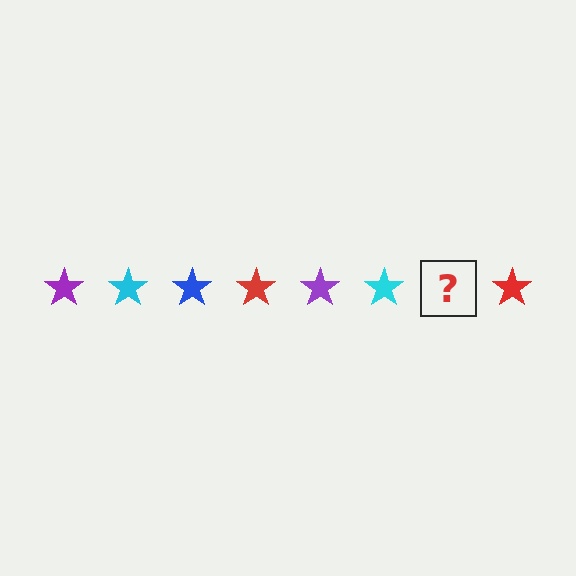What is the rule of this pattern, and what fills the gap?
The rule is that the pattern cycles through purple, cyan, blue, red stars. The gap should be filled with a blue star.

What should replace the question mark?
The question mark should be replaced with a blue star.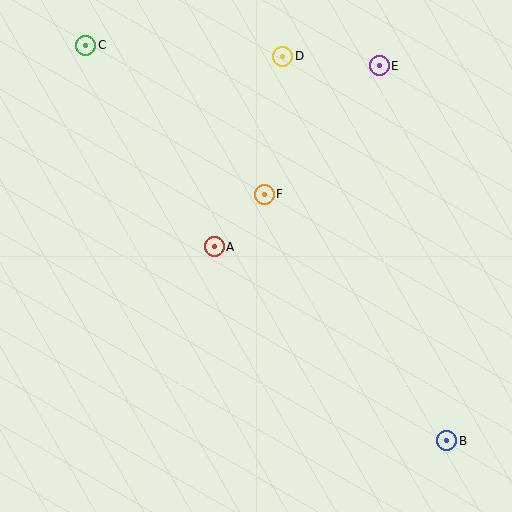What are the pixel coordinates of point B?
Point B is at (447, 441).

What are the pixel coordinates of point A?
Point A is at (214, 247).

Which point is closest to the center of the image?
Point A at (214, 247) is closest to the center.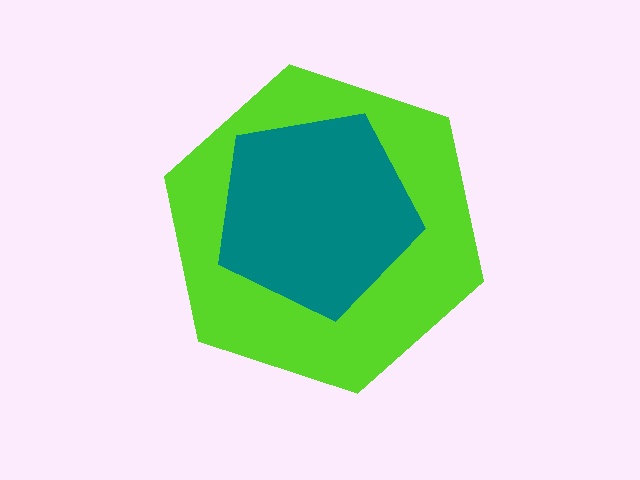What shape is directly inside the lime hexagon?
The teal pentagon.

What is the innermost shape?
The teal pentagon.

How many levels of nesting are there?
2.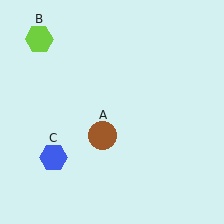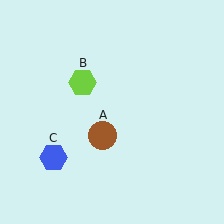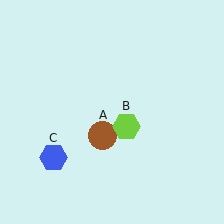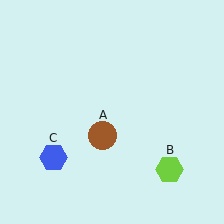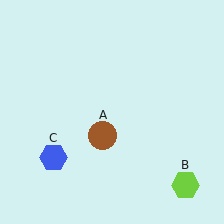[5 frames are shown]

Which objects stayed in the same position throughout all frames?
Brown circle (object A) and blue hexagon (object C) remained stationary.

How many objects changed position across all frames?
1 object changed position: lime hexagon (object B).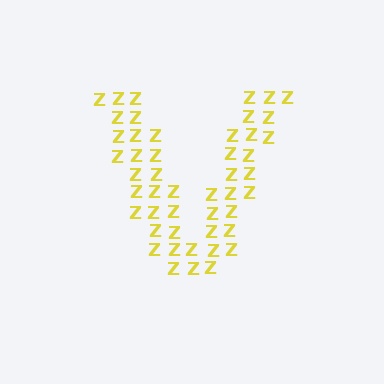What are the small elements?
The small elements are letter Z's.